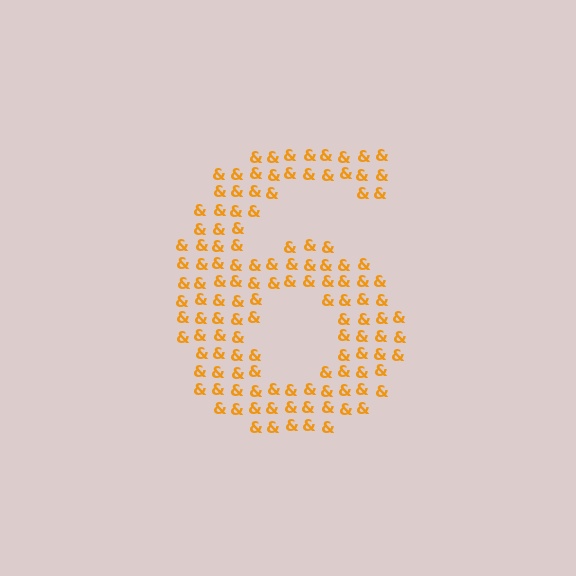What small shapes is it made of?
It is made of small ampersands.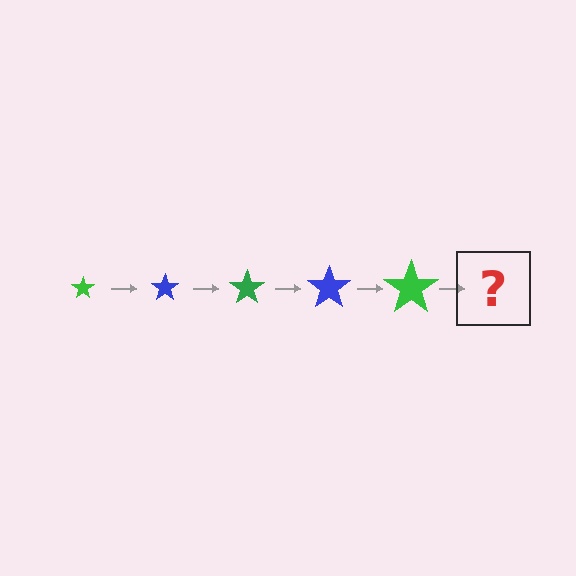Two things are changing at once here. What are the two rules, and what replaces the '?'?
The two rules are that the star grows larger each step and the color cycles through green and blue. The '?' should be a blue star, larger than the previous one.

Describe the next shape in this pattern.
It should be a blue star, larger than the previous one.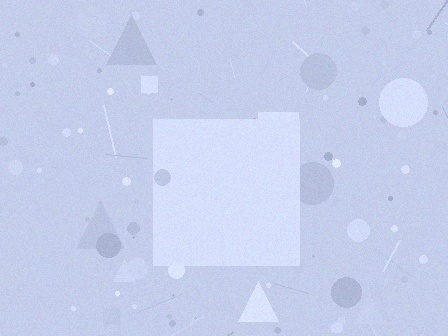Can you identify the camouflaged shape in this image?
The camouflaged shape is a square.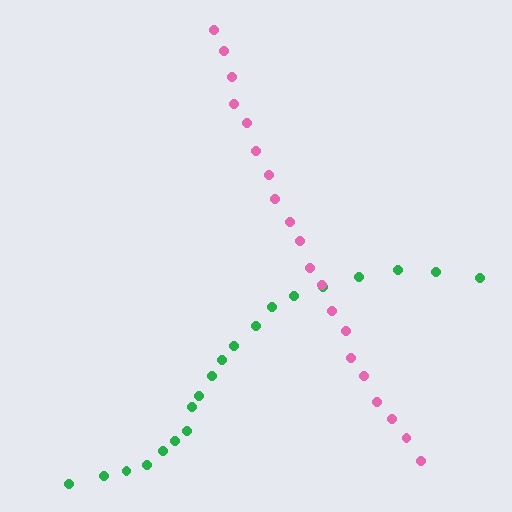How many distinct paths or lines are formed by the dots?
There are 2 distinct paths.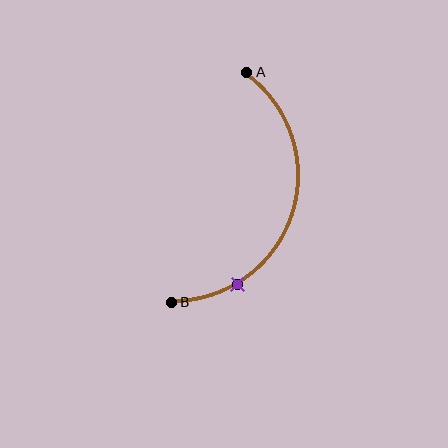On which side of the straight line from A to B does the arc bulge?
The arc bulges to the right of the straight line connecting A and B.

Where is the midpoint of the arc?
The arc midpoint is the point on the curve farthest from the straight line joining A and B. It sits to the right of that line.